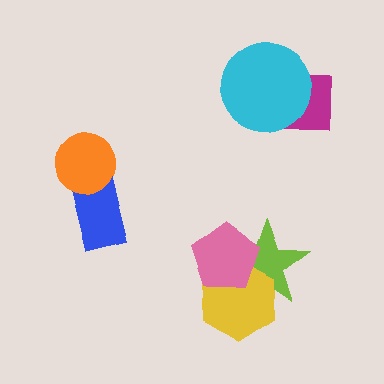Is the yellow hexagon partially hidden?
Yes, it is partially covered by another shape.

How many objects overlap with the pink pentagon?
2 objects overlap with the pink pentagon.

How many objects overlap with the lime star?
2 objects overlap with the lime star.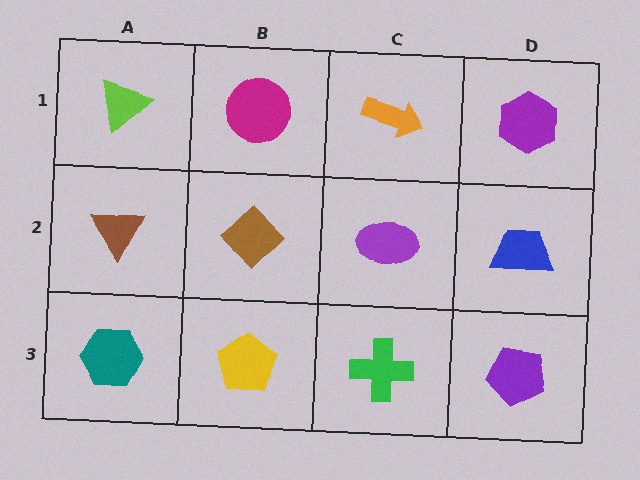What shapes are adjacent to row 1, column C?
A purple ellipse (row 2, column C), a magenta circle (row 1, column B), a purple hexagon (row 1, column D).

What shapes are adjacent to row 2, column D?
A purple hexagon (row 1, column D), a purple pentagon (row 3, column D), a purple ellipse (row 2, column C).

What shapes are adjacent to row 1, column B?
A brown diamond (row 2, column B), a lime triangle (row 1, column A), an orange arrow (row 1, column C).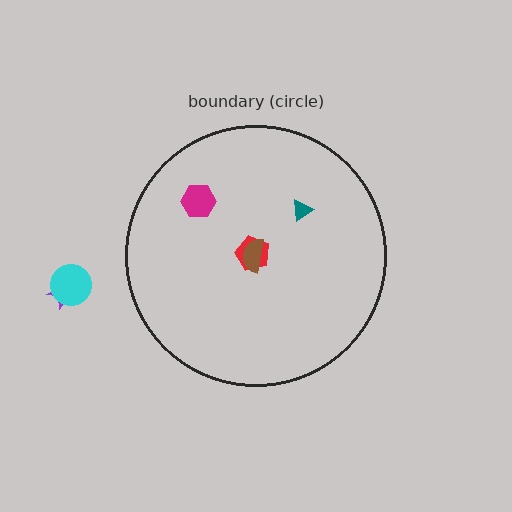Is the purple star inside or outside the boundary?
Outside.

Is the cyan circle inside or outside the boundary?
Outside.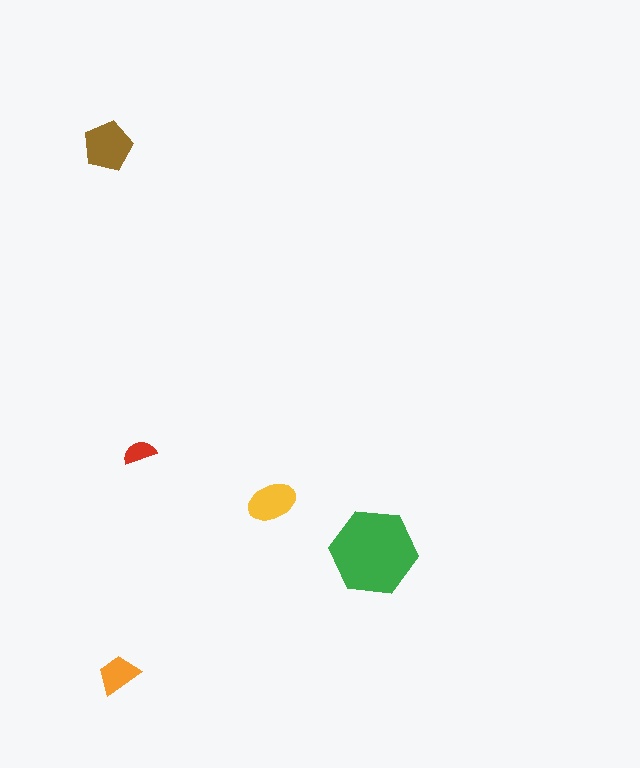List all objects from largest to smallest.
The green hexagon, the brown pentagon, the yellow ellipse, the orange trapezoid, the red semicircle.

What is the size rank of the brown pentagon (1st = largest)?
2nd.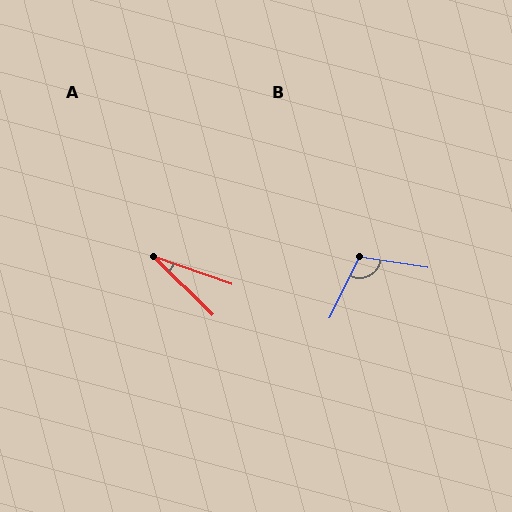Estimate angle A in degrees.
Approximately 26 degrees.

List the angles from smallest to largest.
A (26°), B (108°).